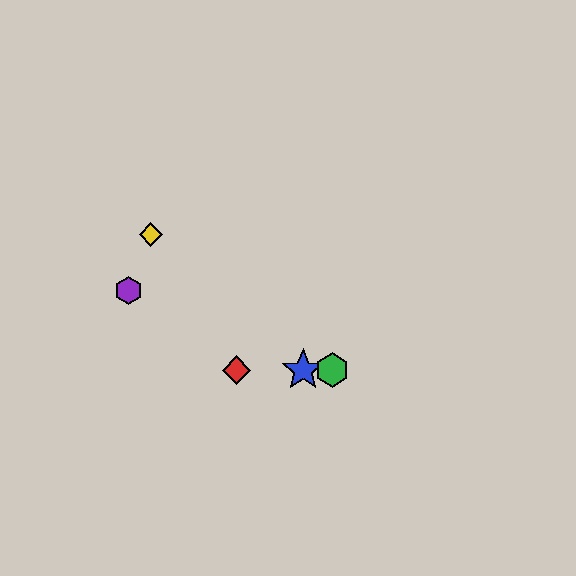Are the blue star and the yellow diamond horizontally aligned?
No, the blue star is at y≈370 and the yellow diamond is at y≈235.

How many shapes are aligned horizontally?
3 shapes (the red diamond, the blue star, the green hexagon) are aligned horizontally.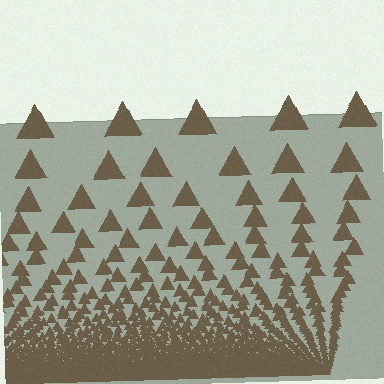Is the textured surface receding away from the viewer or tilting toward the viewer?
The surface appears to tilt toward the viewer. Texture elements get larger and sparser toward the top.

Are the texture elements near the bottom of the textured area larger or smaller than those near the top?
Smaller. The gradient is inverted — elements near the bottom are smaller and denser.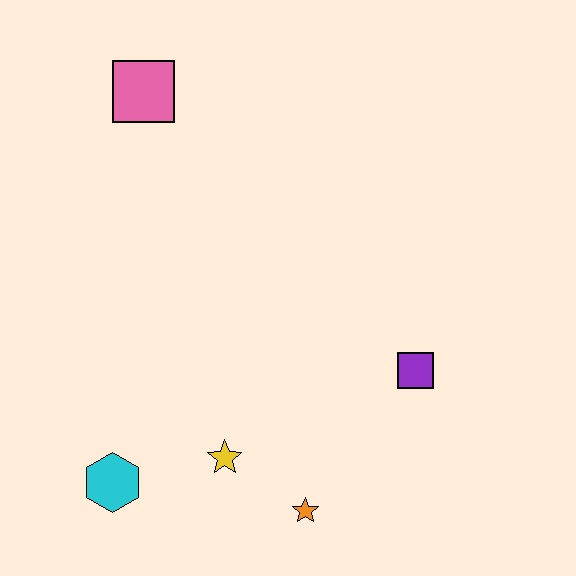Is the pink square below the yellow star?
No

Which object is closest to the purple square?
The orange star is closest to the purple square.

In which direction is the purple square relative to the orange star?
The purple square is above the orange star.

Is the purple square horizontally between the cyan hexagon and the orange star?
No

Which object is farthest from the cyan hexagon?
The pink square is farthest from the cyan hexagon.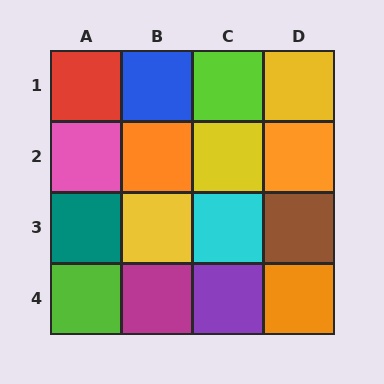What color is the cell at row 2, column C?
Yellow.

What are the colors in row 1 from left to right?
Red, blue, lime, yellow.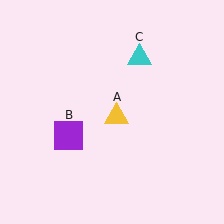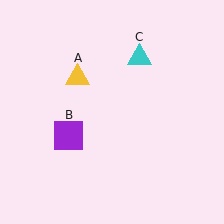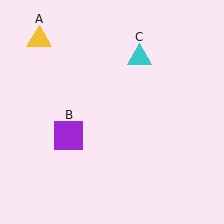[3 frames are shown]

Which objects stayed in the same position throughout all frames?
Purple square (object B) and cyan triangle (object C) remained stationary.